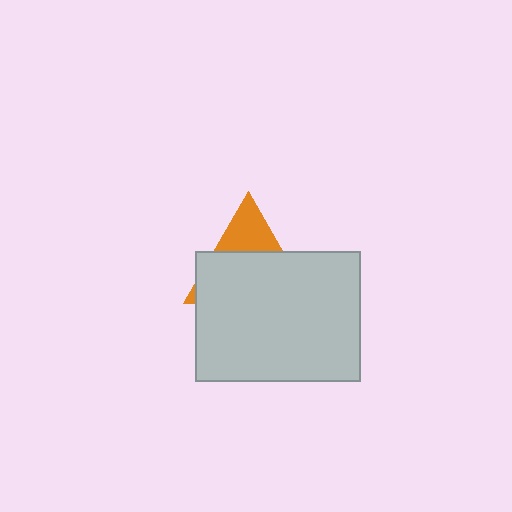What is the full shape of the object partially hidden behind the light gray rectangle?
The partially hidden object is an orange triangle.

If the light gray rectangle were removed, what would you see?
You would see the complete orange triangle.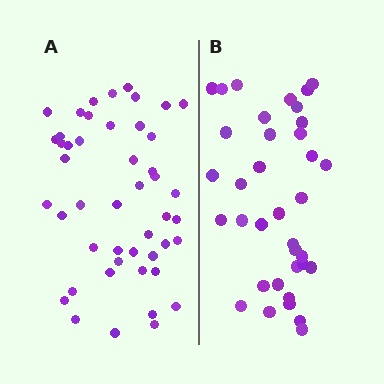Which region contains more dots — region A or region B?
Region A (the left region) has more dots.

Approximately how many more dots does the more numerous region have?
Region A has roughly 12 or so more dots than region B.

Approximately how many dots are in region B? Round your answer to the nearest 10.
About 40 dots. (The exact count is 36, which rounds to 40.)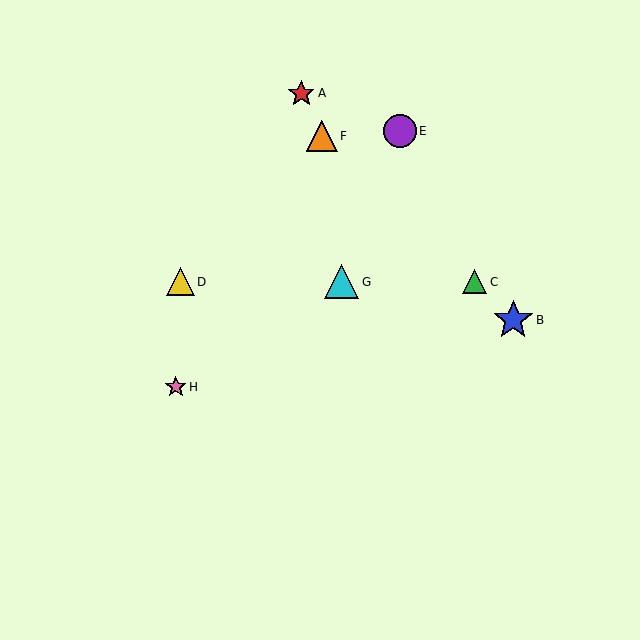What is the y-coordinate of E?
Object E is at y≈131.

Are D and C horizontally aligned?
Yes, both are at y≈282.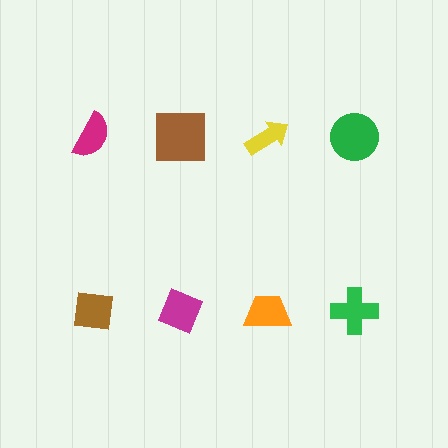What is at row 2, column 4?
A green cross.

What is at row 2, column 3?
An orange trapezoid.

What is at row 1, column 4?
A green circle.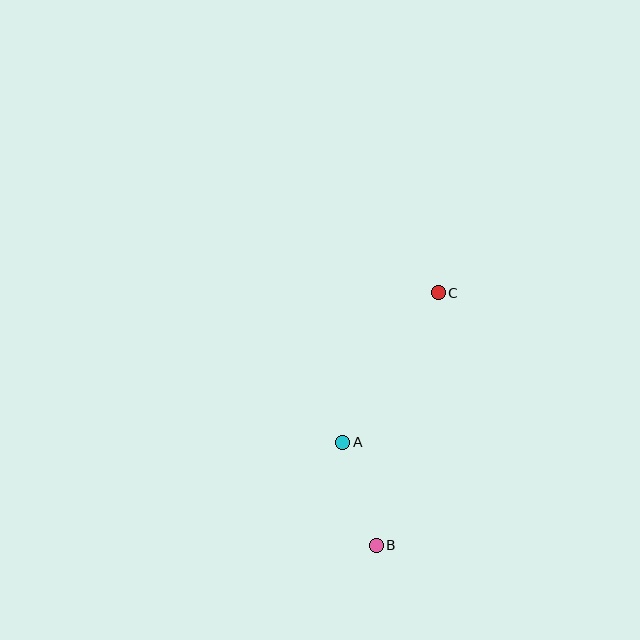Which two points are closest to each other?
Points A and B are closest to each other.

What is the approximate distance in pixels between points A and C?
The distance between A and C is approximately 177 pixels.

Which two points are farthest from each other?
Points B and C are farthest from each other.